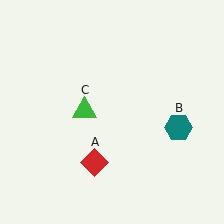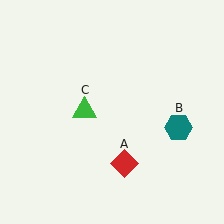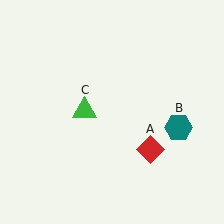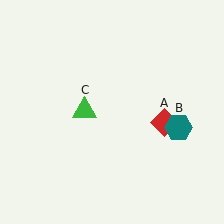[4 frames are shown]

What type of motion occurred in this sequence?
The red diamond (object A) rotated counterclockwise around the center of the scene.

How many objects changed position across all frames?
1 object changed position: red diamond (object A).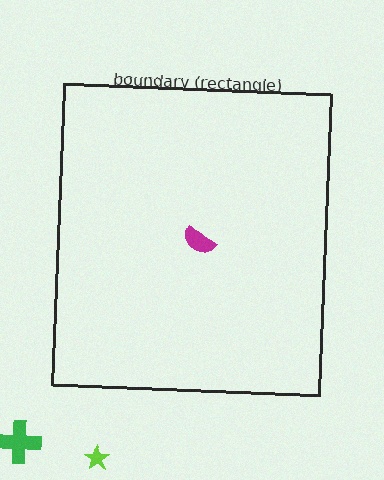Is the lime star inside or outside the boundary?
Outside.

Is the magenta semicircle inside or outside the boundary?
Inside.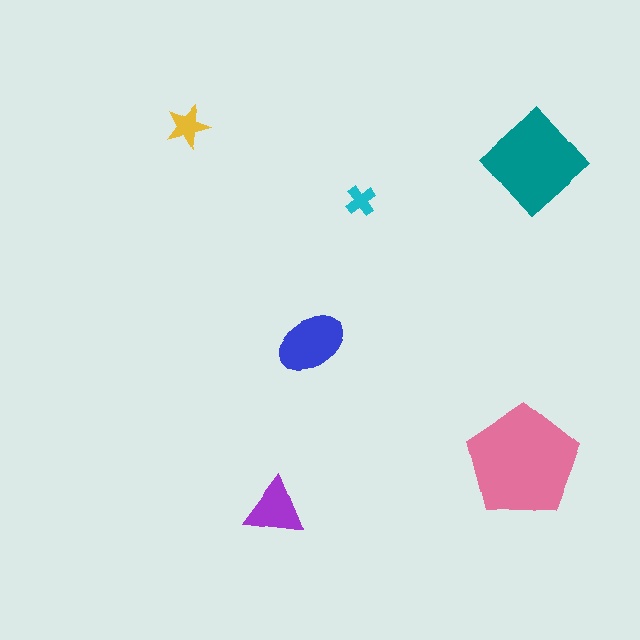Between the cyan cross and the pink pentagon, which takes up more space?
The pink pentagon.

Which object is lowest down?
The purple triangle is bottommost.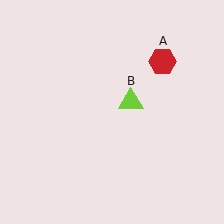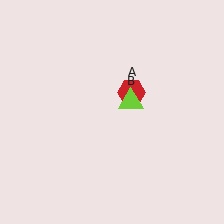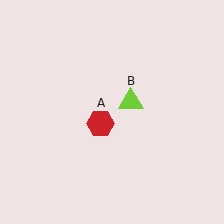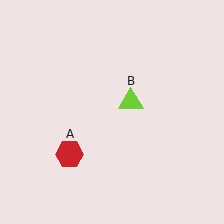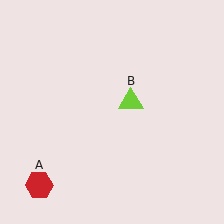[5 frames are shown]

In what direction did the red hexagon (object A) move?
The red hexagon (object A) moved down and to the left.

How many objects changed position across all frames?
1 object changed position: red hexagon (object A).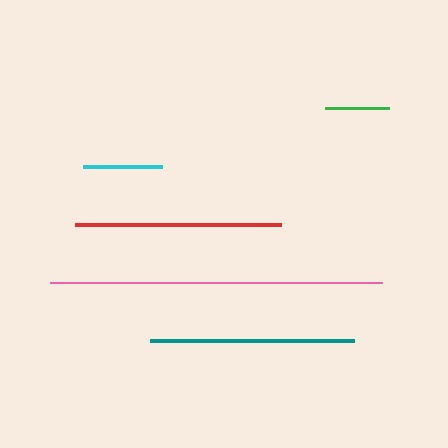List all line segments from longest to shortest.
From longest to shortest: pink, red, teal, cyan, green.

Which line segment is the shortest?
The green line is the shortest at approximately 63 pixels.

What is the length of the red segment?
The red segment is approximately 206 pixels long.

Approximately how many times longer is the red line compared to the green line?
The red line is approximately 3.3 times the length of the green line.